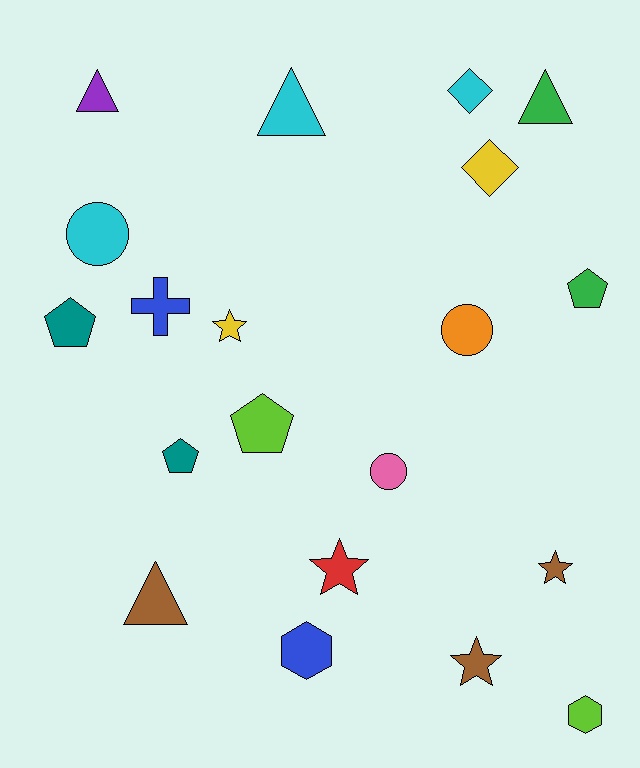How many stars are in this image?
There are 4 stars.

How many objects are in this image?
There are 20 objects.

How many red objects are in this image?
There is 1 red object.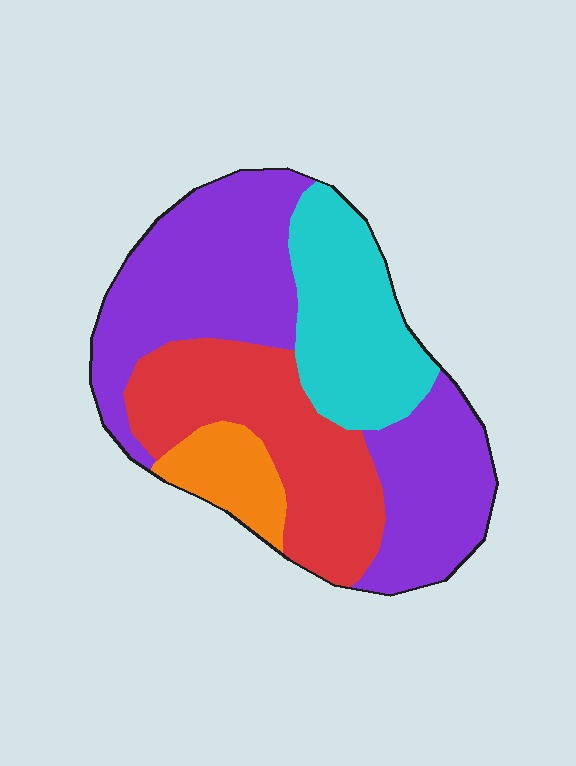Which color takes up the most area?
Purple, at roughly 45%.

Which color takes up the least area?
Orange, at roughly 10%.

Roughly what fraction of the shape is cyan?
Cyan takes up less than a quarter of the shape.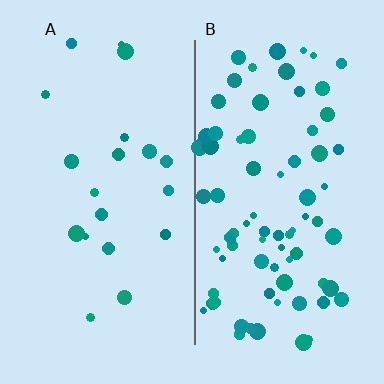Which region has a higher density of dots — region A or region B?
B (the right).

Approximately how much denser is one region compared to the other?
Approximately 4.0× — region B over region A.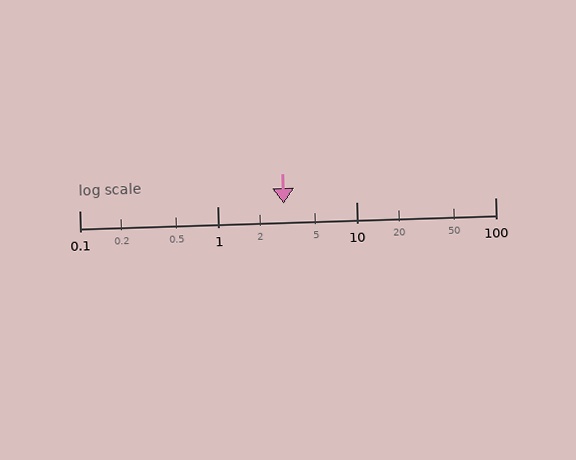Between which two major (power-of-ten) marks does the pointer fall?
The pointer is between 1 and 10.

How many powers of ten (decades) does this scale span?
The scale spans 3 decades, from 0.1 to 100.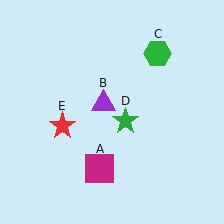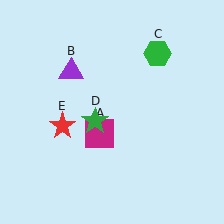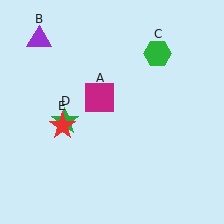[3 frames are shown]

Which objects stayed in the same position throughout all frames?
Green hexagon (object C) and red star (object E) remained stationary.